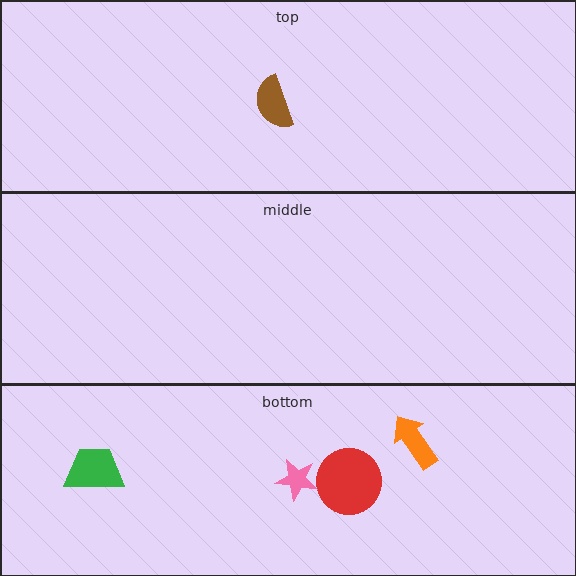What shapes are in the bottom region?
The red circle, the orange arrow, the pink star, the green trapezoid.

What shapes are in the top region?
The brown semicircle.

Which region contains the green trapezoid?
The bottom region.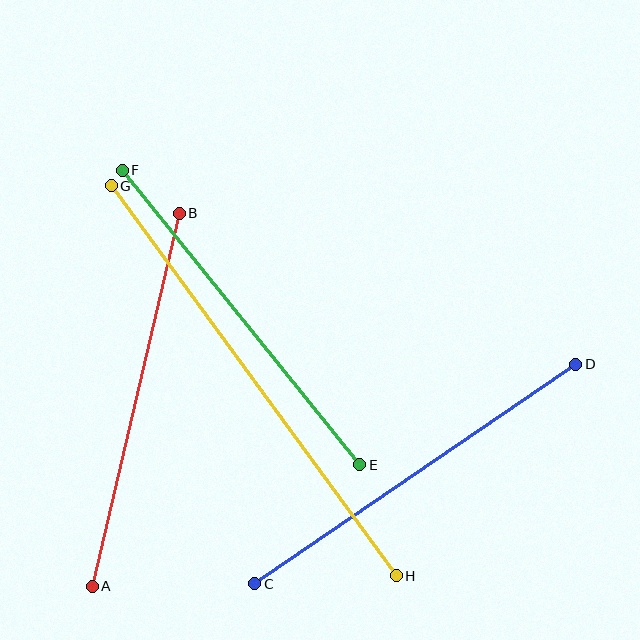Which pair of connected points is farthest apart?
Points G and H are farthest apart.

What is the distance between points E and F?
The distance is approximately 378 pixels.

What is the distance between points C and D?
The distance is approximately 389 pixels.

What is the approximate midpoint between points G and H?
The midpoint is at approximately (254, 381) pixels.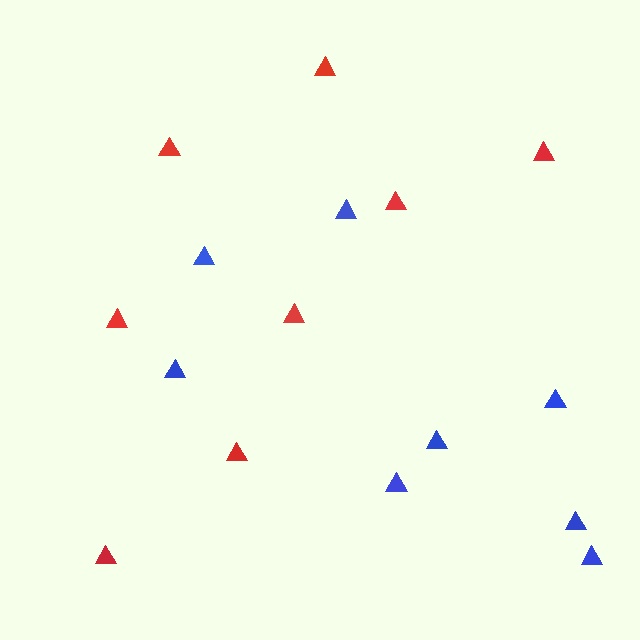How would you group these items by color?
There are 2 groups: one group of red triangles (8) and one group of blue triangles (8).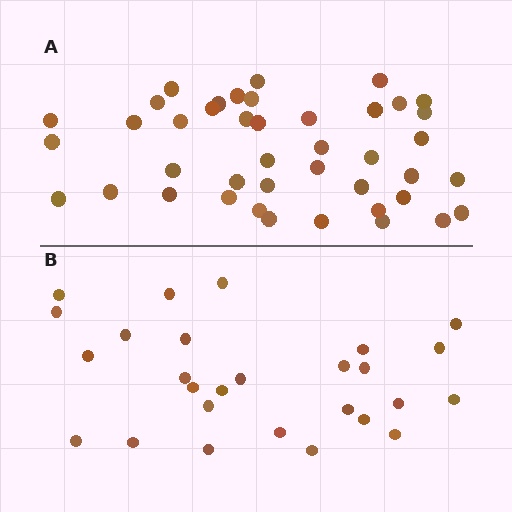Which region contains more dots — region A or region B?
Region A (the top region) has more dots.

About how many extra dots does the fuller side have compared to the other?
Region A has approximately 15 more dots than region B.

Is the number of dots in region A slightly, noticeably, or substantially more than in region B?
Region A has substantially more. The ratio is roughly 1.6 to 1.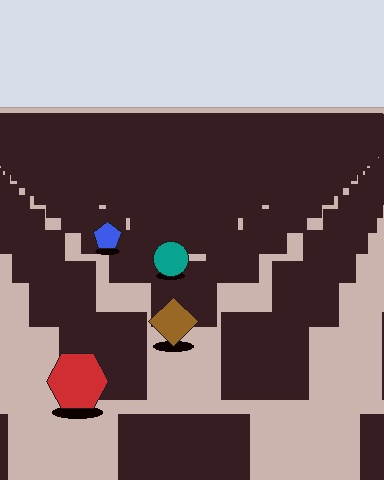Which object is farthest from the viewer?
The blue pentagon is farthest from the viewer. It appears smaller and the ground texture around it is denser.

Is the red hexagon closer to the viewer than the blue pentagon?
Yes. The red hexagon is closer — you can tell from the texture gradient: the ground texture is coarser near it.